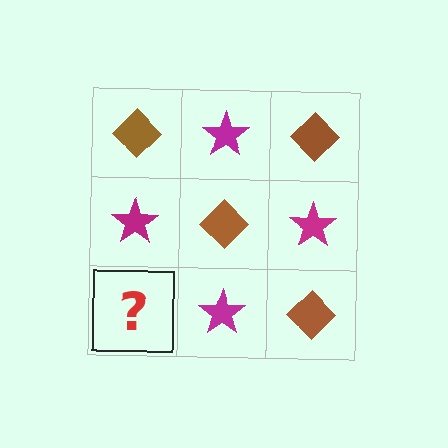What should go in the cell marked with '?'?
The missing cell should contain a brown diamond.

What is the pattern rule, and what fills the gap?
The rule is that it alternates brown diamond and magenta star in a checkerboard pattern. The gap should be filled with a brown diamond.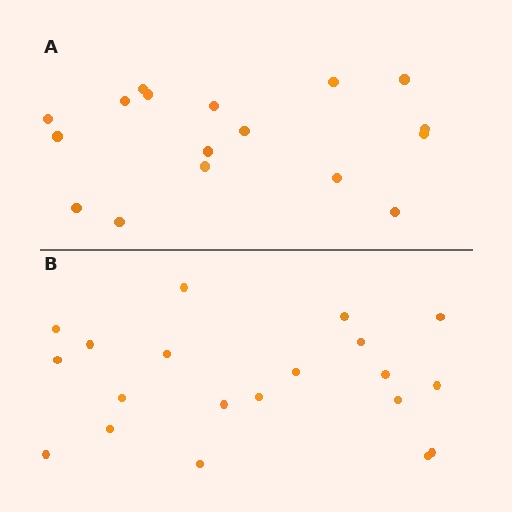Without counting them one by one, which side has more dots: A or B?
Region B (the bottom region) has more dots.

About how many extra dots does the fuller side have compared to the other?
Region B has just a few more — roughly 2 or 3 more dots than region A.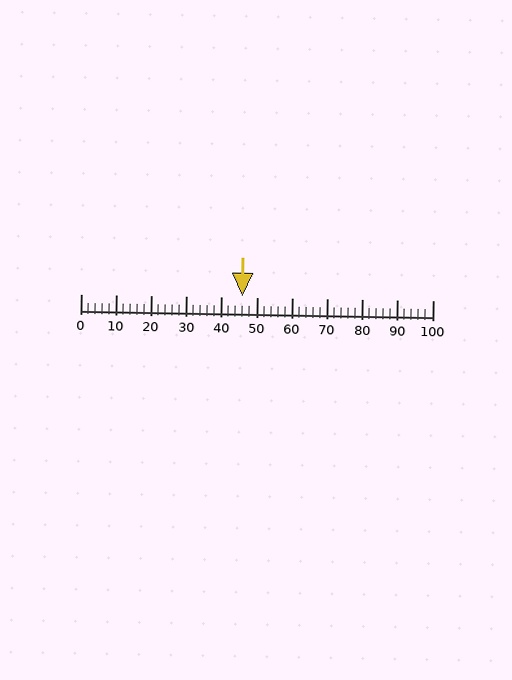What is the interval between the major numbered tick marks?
The major tick marks are spaced 10 units apart.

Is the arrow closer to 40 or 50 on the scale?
The arrow is closer to 50.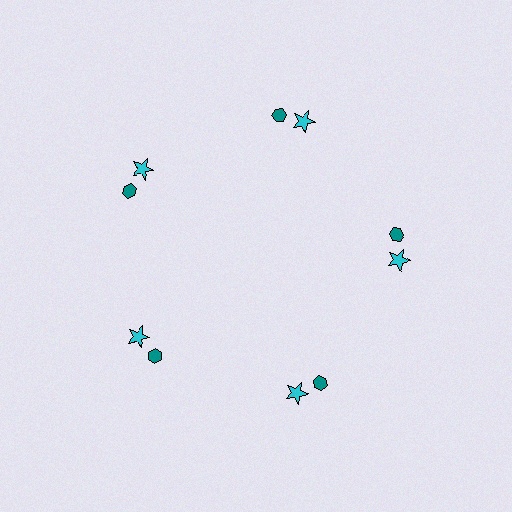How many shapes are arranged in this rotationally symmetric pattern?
There are 10 shapes, arranged in 5 groups of 2.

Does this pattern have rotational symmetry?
Yes, this pattern has 5-fold rotational symmetry. It looks the same after rotating 72 degrees around the center.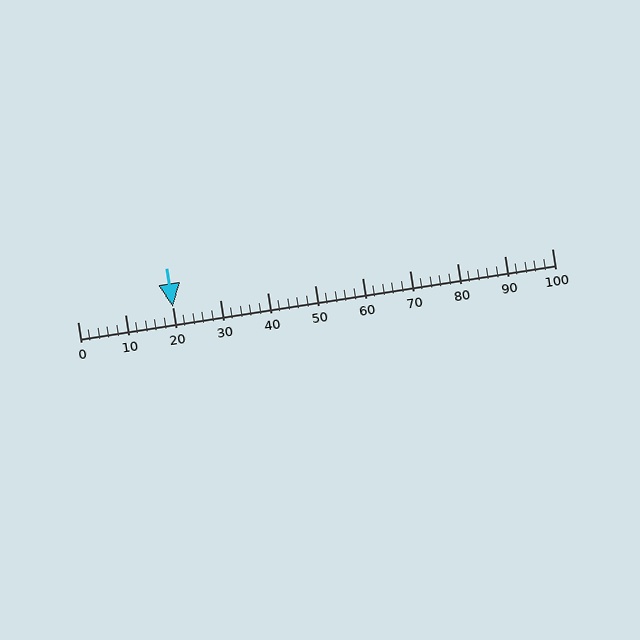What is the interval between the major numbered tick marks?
The major tick marks are spaced 10 units apart.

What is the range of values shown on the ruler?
The ruler shows values from 0 to 100.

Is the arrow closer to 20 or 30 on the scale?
The arrow is closer to 20.